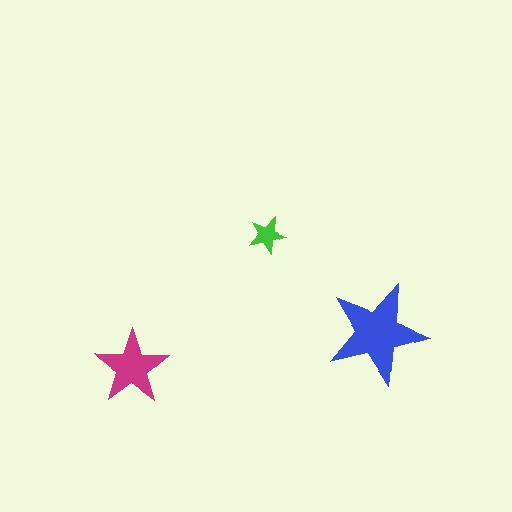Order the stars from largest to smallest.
the blue one, the magenta one, the green one.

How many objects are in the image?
There are 3 objects in the image.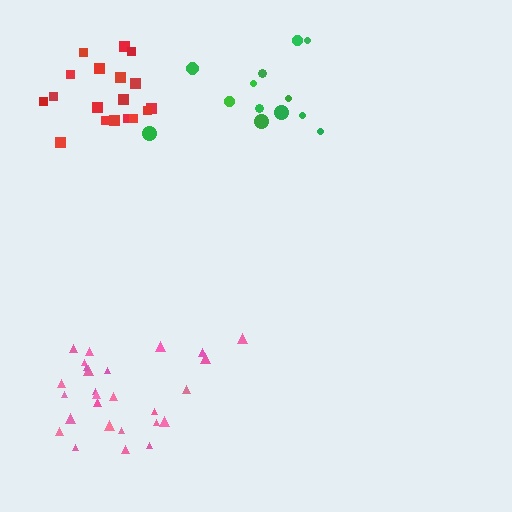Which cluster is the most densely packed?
Red.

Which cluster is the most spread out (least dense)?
Green.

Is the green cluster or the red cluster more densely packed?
Red.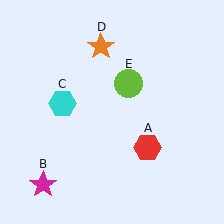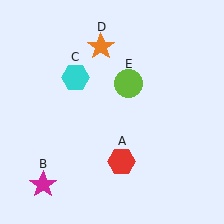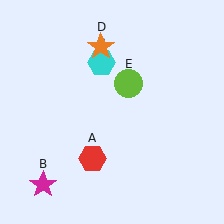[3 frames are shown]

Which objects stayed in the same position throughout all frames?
Magenta star (object B) and orange star (object D) and lime circle (object E) remained stationary.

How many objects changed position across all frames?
2 objects changed position: red hexagon (object A), cyan hexagon (object C).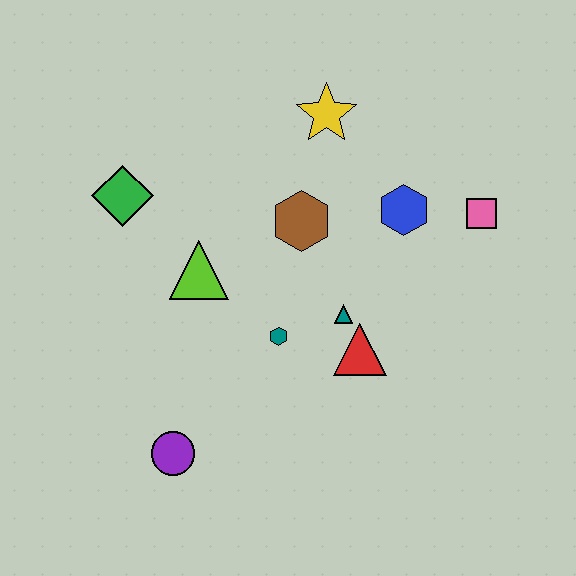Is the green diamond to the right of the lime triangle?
No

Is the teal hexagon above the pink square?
No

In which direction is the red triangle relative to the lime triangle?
The red triangle is to the right of the lime triangle.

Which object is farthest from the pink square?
The purple circle is farthest from the pink square.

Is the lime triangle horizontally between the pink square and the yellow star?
No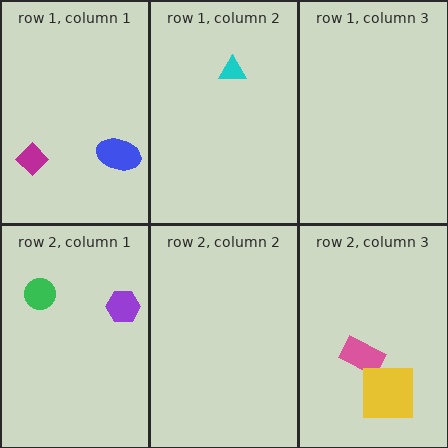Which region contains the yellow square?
The row 2, column 3 region.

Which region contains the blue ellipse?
The row 1, column 1 region.